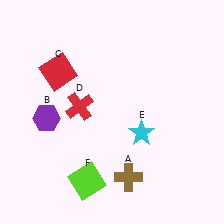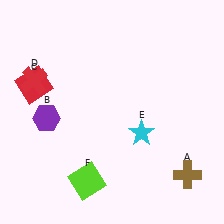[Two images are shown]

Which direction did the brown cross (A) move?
The brown cross (A) moved right.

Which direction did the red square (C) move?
The red square (C) moved left.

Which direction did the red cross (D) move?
The red cross (D) moved left.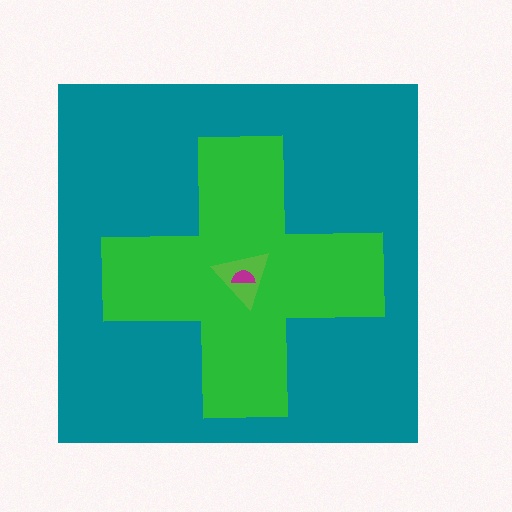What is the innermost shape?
The magenta semicircle.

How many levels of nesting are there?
4.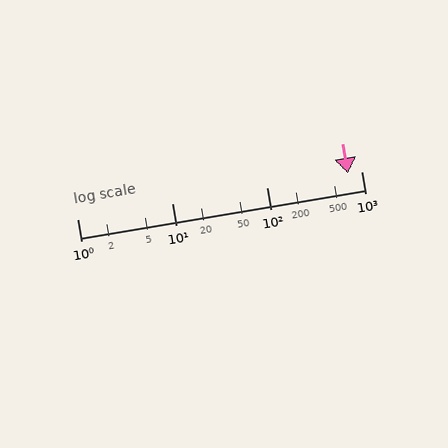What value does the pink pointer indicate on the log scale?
The pointer indicates approximately 720.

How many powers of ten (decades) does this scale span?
The scale spans 3 decades, from 1 to 1000.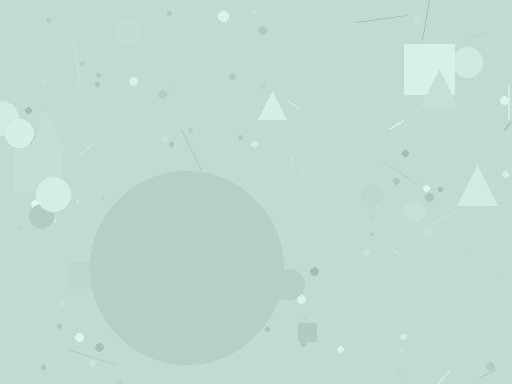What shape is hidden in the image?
A circle is hidden in the image.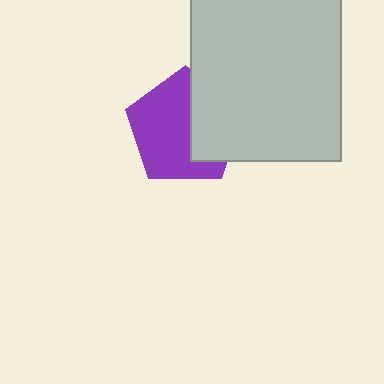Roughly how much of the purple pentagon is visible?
About half of it is visible (roughly 62%).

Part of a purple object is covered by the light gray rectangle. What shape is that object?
It is a pentagon.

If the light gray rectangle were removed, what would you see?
You would see the complete purple pentagon.